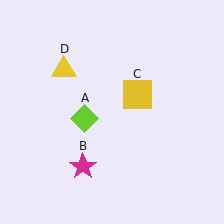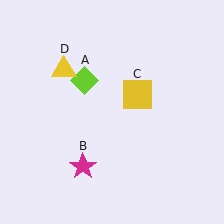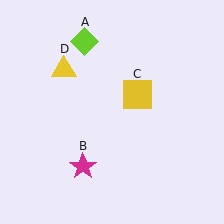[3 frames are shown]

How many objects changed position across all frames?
1 object changed position: lime diamond (object A).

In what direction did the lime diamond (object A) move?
The lime diamond (object A) moved up.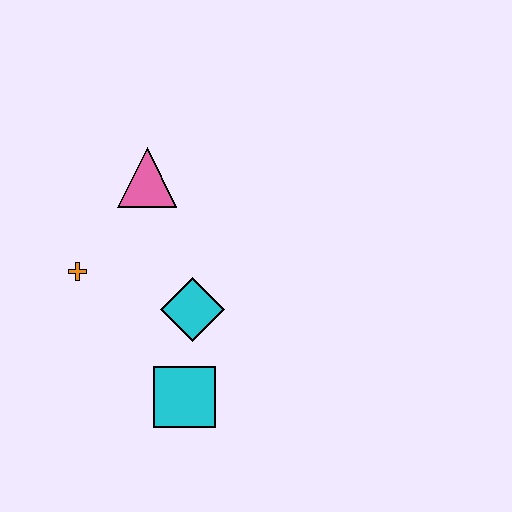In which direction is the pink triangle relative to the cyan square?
The pink triangle is above the cyan square.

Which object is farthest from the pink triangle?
The cyan square is farthest from the pink triangle.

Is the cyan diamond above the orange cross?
No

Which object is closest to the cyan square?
The cyan diamond is closest to the cyan square.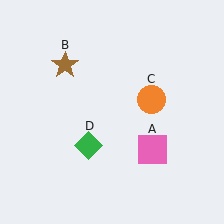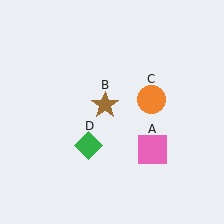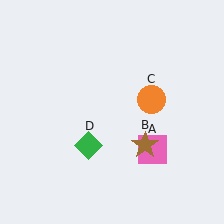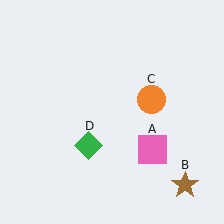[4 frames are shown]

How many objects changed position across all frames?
1 object changed position: brown star (object B).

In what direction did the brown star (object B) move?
The brown star (object B) moved down and to the right.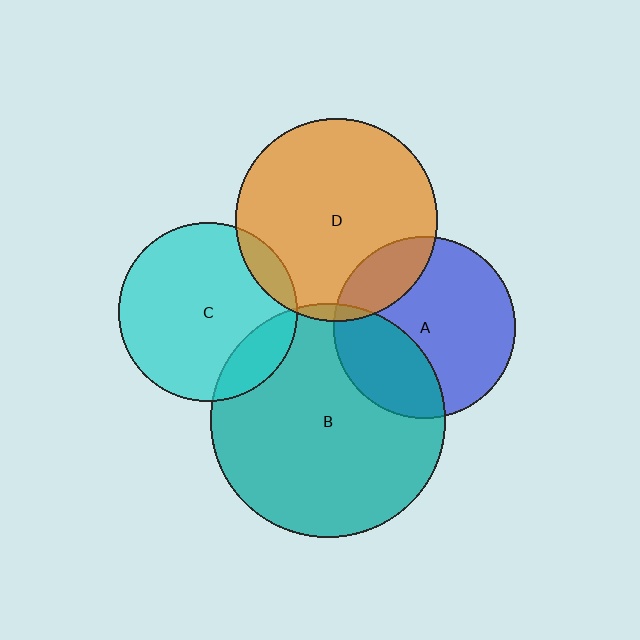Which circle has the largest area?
Circle B (teal).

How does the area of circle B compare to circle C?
Approximately 1.7 times.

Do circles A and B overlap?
Yes.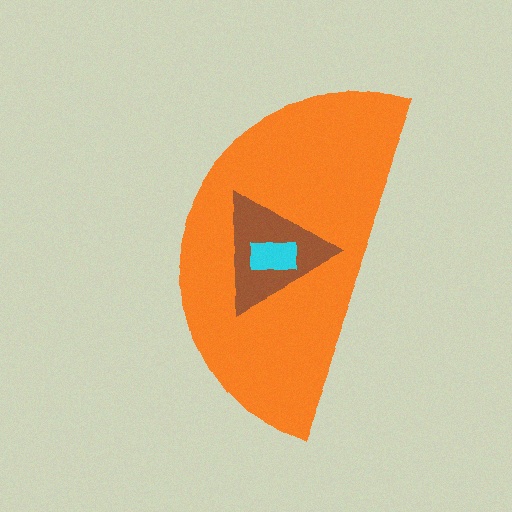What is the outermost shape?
The orange semicircle.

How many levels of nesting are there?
3.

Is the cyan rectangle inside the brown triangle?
Yes.